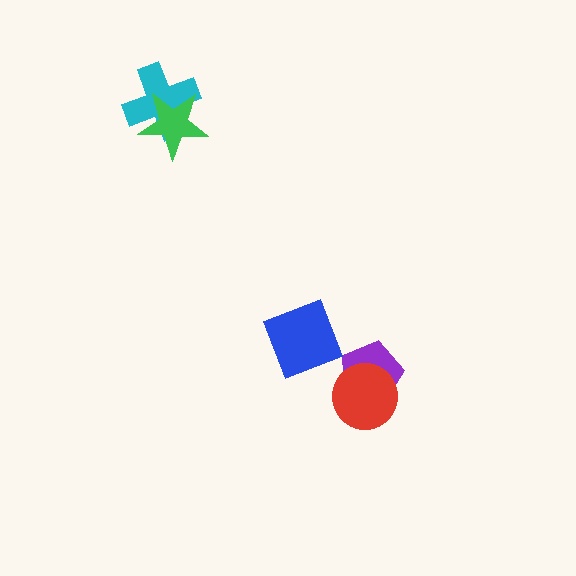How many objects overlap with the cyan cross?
1 object overlaps with the cyan cross.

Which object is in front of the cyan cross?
The green star is in front of the cyan cross.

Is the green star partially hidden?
No, no other shape covers it.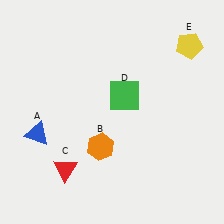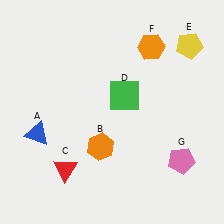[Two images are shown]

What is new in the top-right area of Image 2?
An orange hexagon (F) was added in the top-right area of Image 2.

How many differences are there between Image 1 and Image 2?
There are 2 differences between the two images.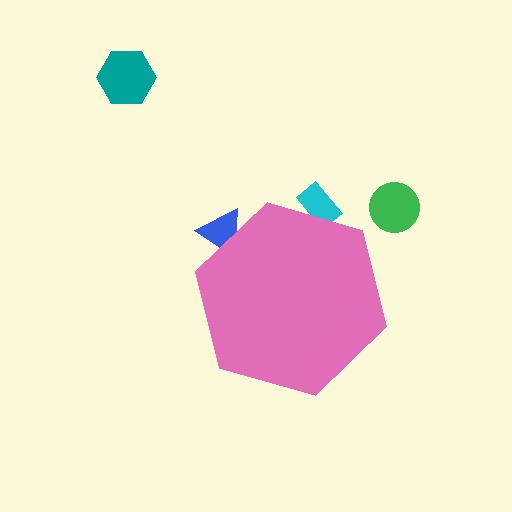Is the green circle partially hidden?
No, the green circle is fully visible.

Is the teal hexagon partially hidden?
No, the teal hexagon is fully visible.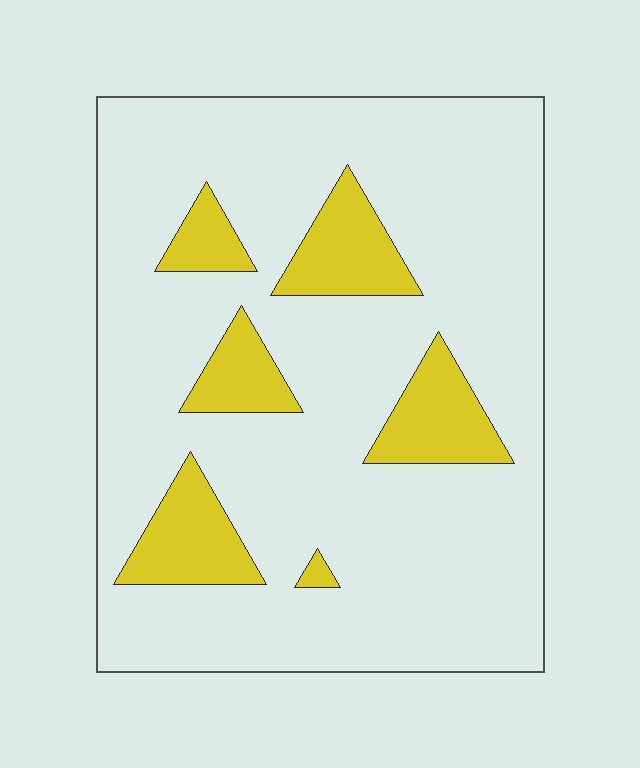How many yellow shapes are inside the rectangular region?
6.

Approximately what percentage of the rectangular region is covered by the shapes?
Approximately 15%.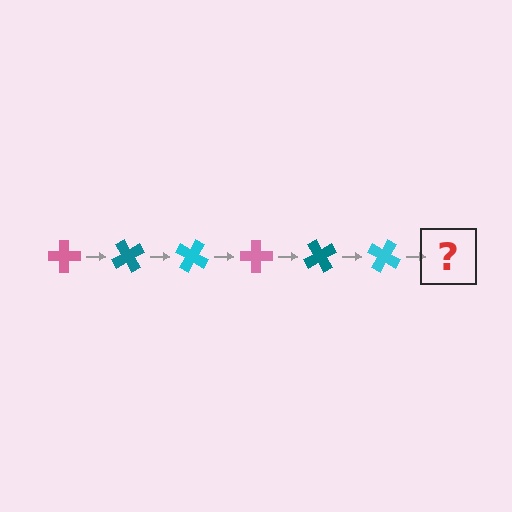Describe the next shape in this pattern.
It should be a pink cross, rotated 360 degrees from the start.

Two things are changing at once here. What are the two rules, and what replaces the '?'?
The two rules are that it rotates 60 degrees each step and the color cycles through pink, teal, and cyan. The '?' should be a pink cross, rotated 360 degrees from the start.